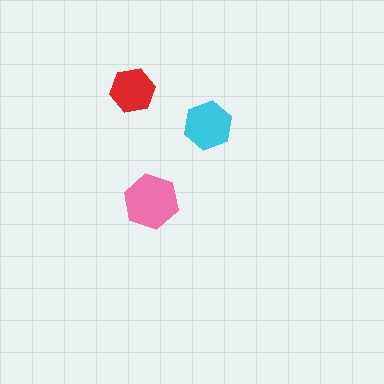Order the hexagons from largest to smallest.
the pink one, the cyan one, the red one.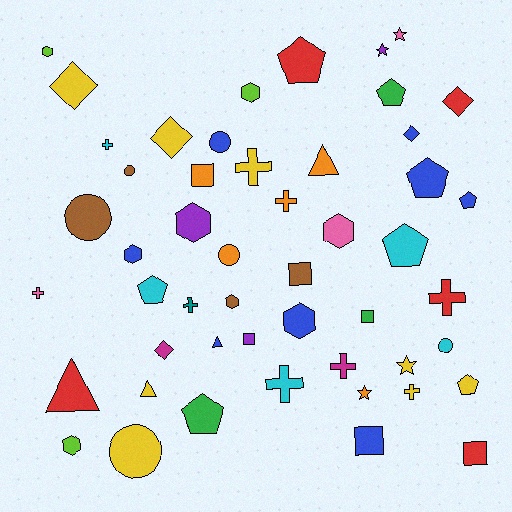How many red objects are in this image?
There are 5 red objects.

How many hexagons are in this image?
There are 8 hexagons.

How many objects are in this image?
There are 50 objects.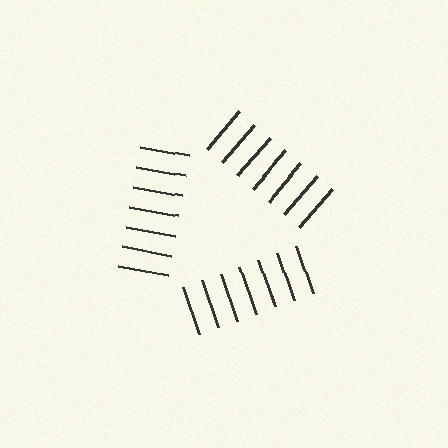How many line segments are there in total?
21 — 7 along each of the 3 edges.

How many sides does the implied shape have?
3 sides — the line-ends trace a triangle.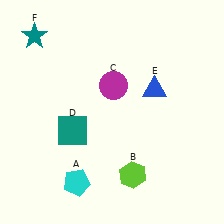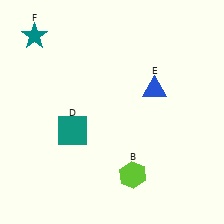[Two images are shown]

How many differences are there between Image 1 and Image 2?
There are 2 differences between the two images.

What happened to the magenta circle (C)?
The magenta circle (C) was removed in Image 2. It was in the top-right area of Image 1.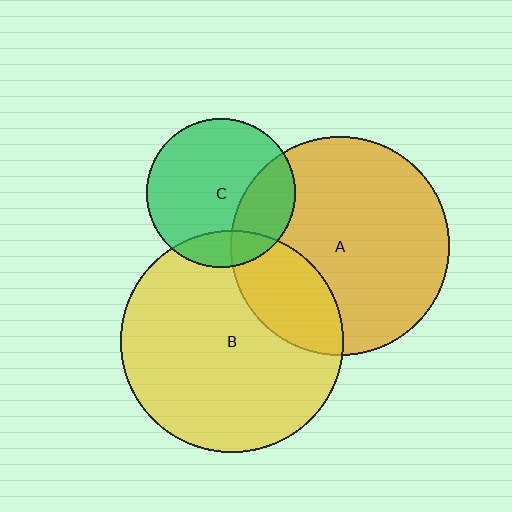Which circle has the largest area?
Circle B (yellow).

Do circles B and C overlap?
Yes.